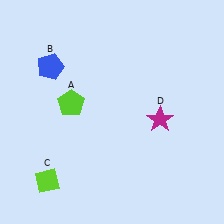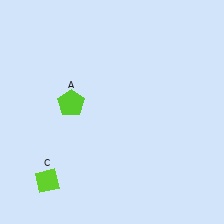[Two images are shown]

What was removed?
The blue pentagon (B), the magenta star (D) were removed in Image 2.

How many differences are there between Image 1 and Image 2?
There are 2 differences between the two images.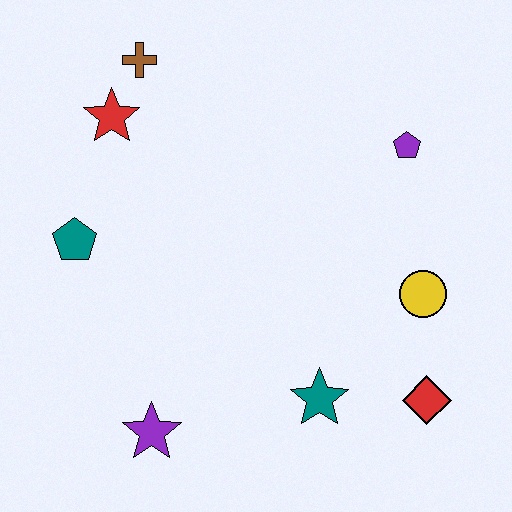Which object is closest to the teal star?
The red diamond is closest to the teal star.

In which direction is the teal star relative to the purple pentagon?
The teal star is below the purple pentagon.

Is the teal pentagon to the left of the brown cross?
Yes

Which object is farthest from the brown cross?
The red diamond is farthest from the brown cross.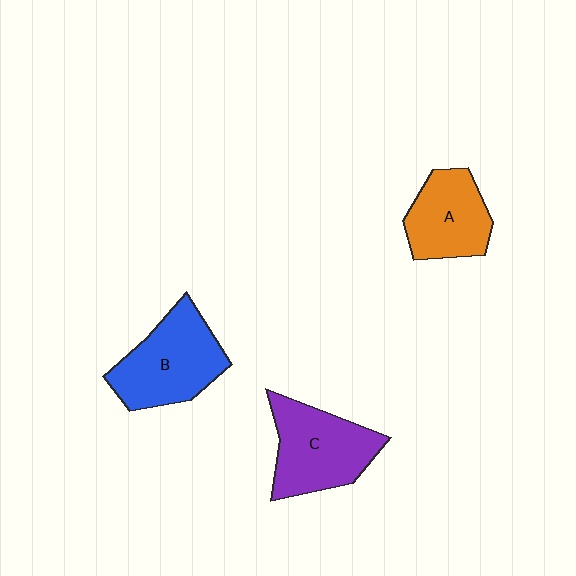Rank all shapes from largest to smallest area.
From largest to smallest: B (blue), C (purple), A (orange).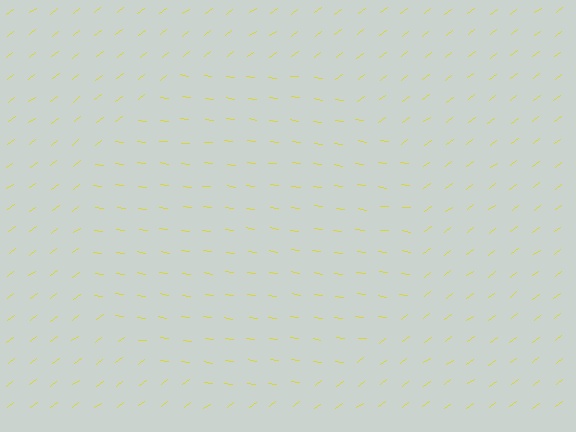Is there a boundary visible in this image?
Yes, there is a texture boundary formed by a change in line orientation.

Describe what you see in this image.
The image is filled with small yellow line segments. A circle region in the image has lines oriented differently from the surrounding lines, creating a visible texture boundary.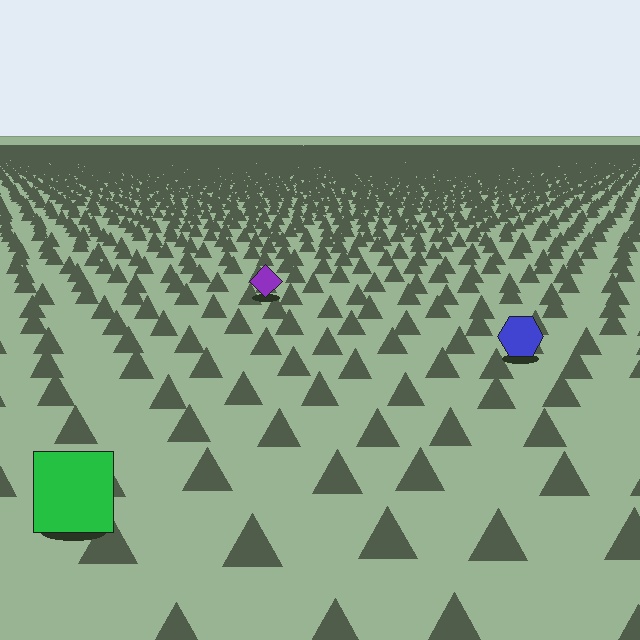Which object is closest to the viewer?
The green square is closest. The texture marks near it are larger and more spread out.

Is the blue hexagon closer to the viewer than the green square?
No. The green square is closer — you can tell from the texture gradient: the ground texture is coarser near it.